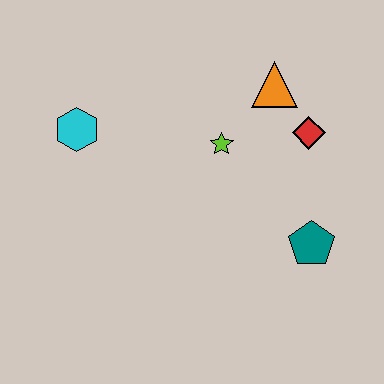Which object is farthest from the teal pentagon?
The cyan hexagon is farthest from the teal pentagon.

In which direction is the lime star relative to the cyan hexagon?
The lime star is to the right of the cyan hexagon.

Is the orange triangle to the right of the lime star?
Yes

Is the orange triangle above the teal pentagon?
Yes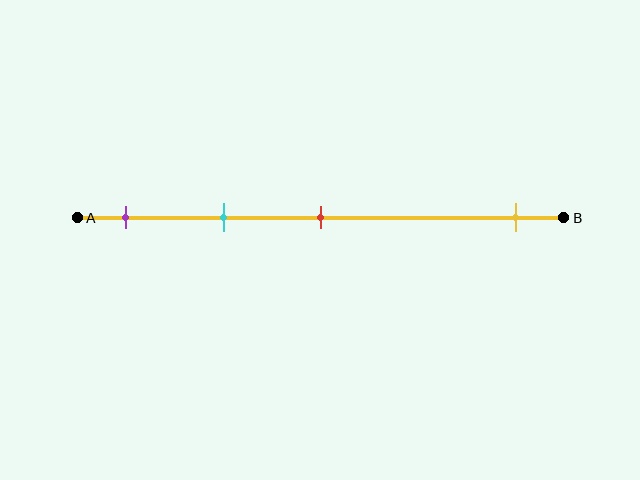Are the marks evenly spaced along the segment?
No, the marks are not evenly spaced.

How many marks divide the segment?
There are 4 marks dividing the segment.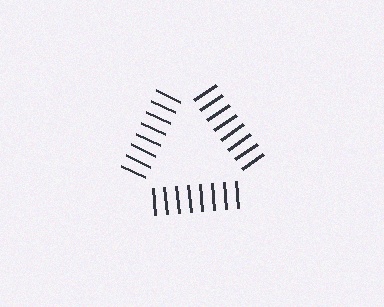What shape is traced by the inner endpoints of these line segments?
An illusory triangle — the line segments terminate on its edges but no continuous stroke is drawn.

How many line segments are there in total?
24 — 8 along each of the 3 edges.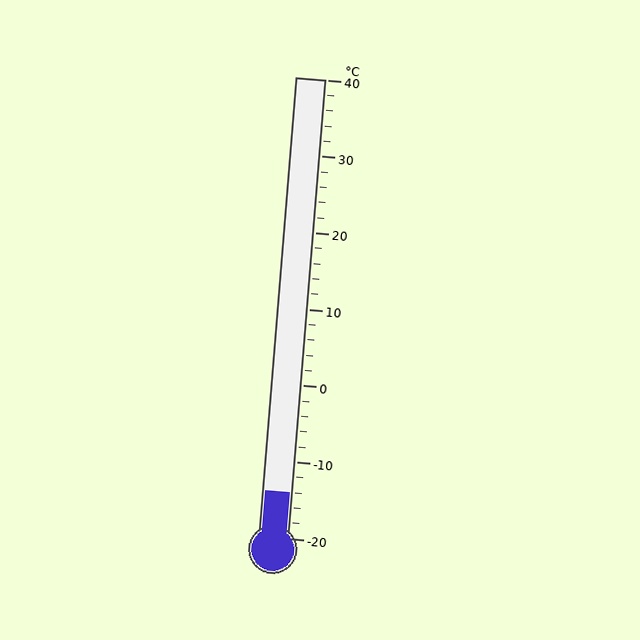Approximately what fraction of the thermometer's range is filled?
The thermometer is filled to approximately 10% of its range.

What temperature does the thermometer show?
The thermometer shows approximately -14°C.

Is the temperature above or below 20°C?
The temperature is below 20°C.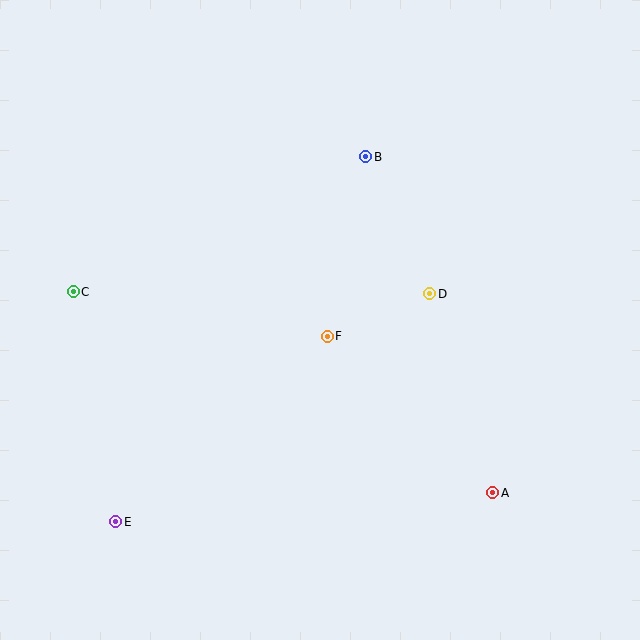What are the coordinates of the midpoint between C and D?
The midpoint between C and D is at (251, 293).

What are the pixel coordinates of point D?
Point D is at (430, 294).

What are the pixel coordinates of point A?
Point A is at (493, 493).